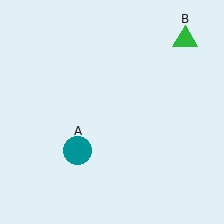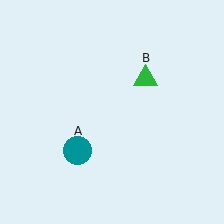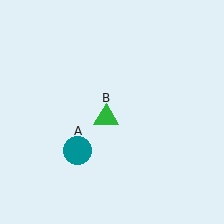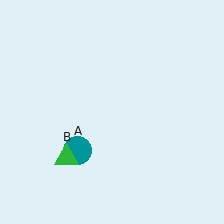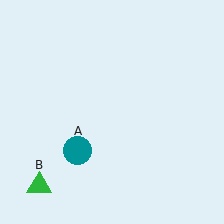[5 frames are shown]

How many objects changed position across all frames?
1 object changed position: green triangle (object B).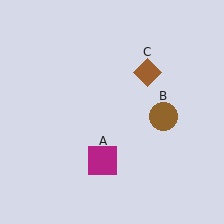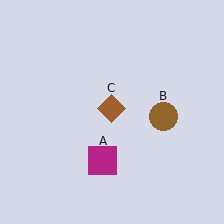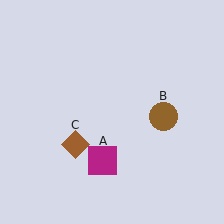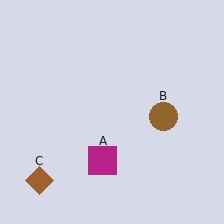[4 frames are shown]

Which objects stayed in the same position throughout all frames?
Magenta square (object A) and brown circle (object B) remained stationary.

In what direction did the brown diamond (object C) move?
The brown diamond (object C) moved down and to the left.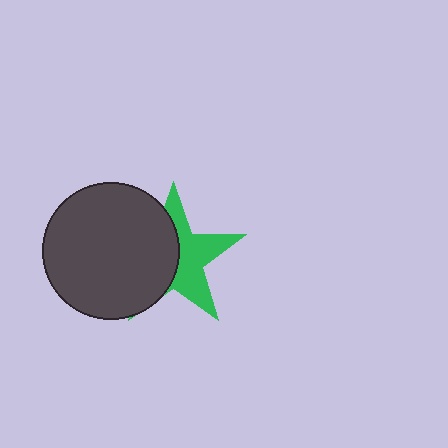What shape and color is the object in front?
The object in front is a dark gray circle.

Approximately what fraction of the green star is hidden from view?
Roughly 51% of the green star is hidden behind the dark gray circle.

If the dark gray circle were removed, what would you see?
You would see the complete green star.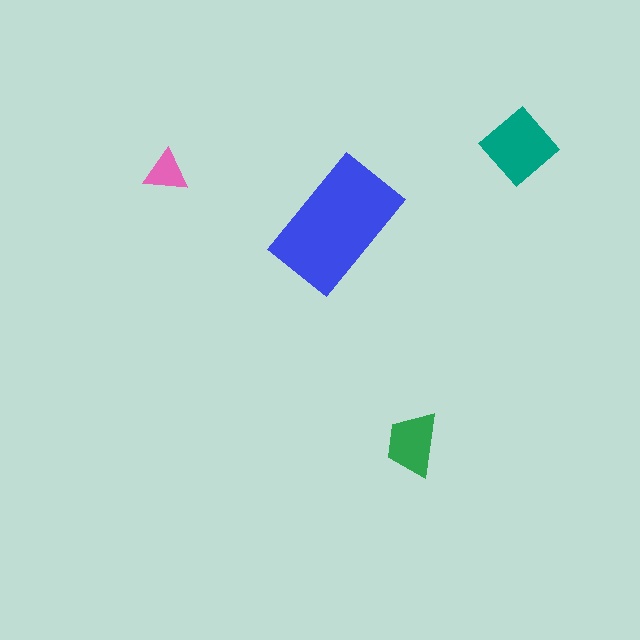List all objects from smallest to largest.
The pink triangle, the green trapezoid, the teal diamond, the blue rectangle.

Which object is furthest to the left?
The pink triangle is leftmost.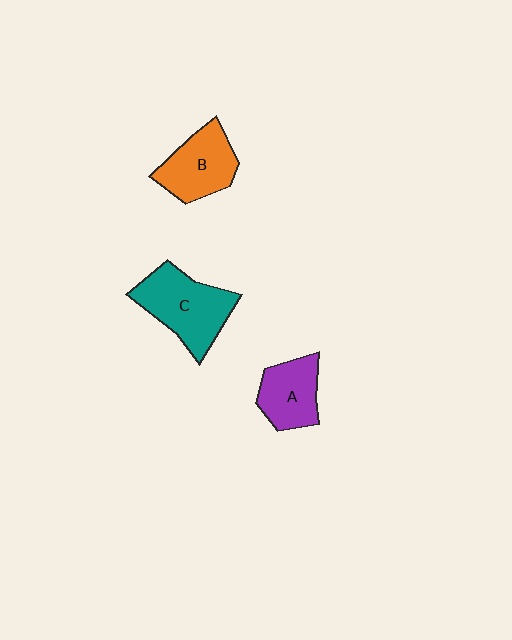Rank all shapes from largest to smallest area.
From largest to smallest: C (teal), B (orange), A (purple).